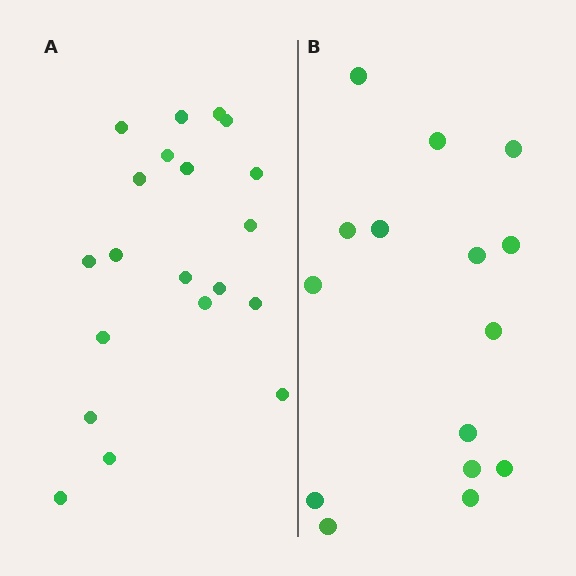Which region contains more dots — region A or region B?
Region A (the left region) has more dots.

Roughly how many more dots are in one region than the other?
Region A has about 5 more dots than region B.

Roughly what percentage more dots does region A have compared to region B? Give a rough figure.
About 35% more.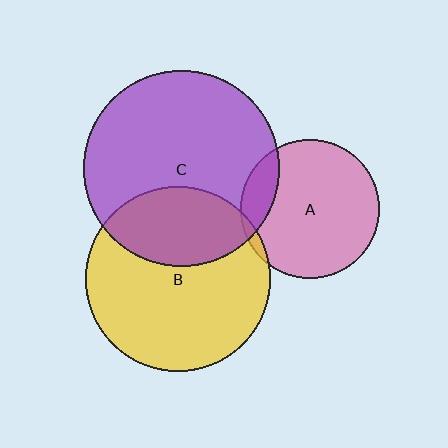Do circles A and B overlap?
Yes.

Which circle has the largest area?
Circle C (purple).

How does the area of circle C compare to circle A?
Approximately 2.0 times.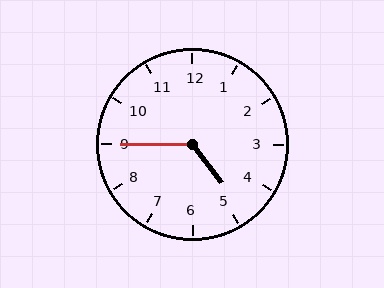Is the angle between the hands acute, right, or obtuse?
It is obtuse.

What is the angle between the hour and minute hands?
Approximately 128 degrees.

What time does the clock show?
4:45.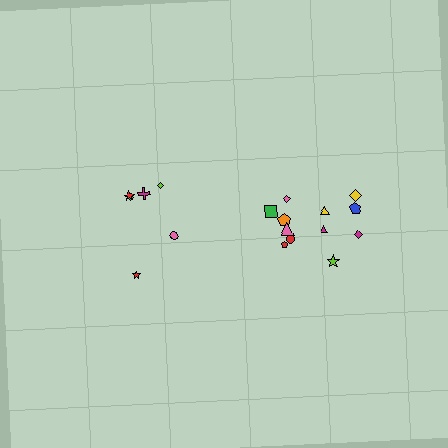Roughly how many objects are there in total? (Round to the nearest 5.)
Roughly 20 objects in total.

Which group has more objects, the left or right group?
The right group.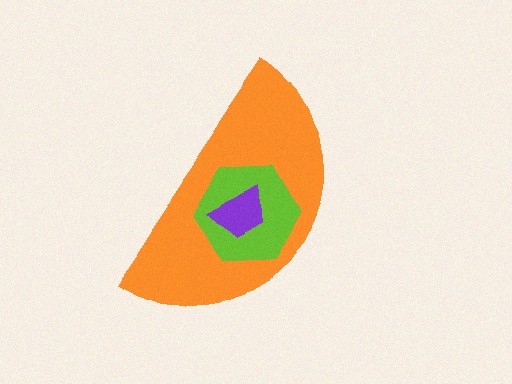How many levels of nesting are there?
3.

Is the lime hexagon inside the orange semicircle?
Yes.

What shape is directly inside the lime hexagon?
The purple trapezoid.